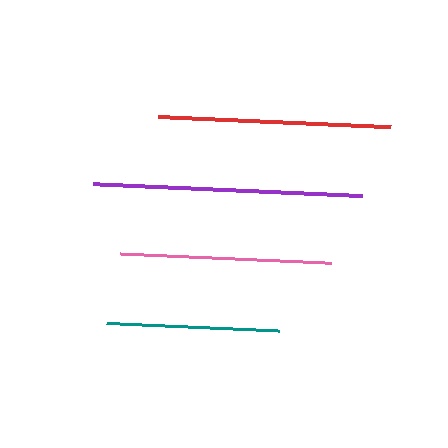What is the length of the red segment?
The red segment is approximately 233 pixels long.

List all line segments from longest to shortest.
From longest to shortest: purple, red, pink, teal.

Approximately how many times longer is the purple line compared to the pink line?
The purple line is approximately 1.3 times the length of the pink line.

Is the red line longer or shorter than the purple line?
The purple line is longer than the red line.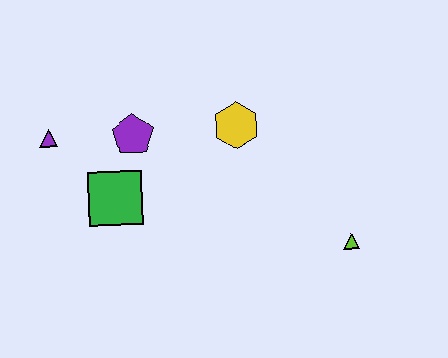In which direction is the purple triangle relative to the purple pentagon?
The purple triangle is to the left of the purple pentagon.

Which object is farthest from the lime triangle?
The purple triangle is farthest from the lime triangle.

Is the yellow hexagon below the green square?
No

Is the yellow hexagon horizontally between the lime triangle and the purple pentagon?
Yes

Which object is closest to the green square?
The purple pentagon is closest to the green square.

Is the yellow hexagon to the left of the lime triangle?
Yes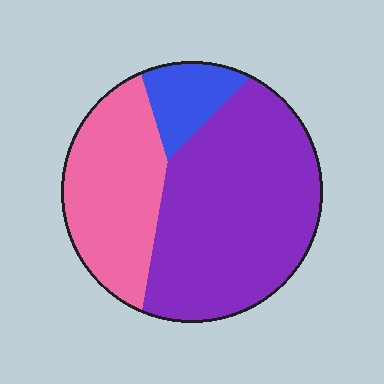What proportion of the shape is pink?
Pink covers 32% of the shape.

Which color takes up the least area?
Blue, at roughly 10%.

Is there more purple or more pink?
Purple.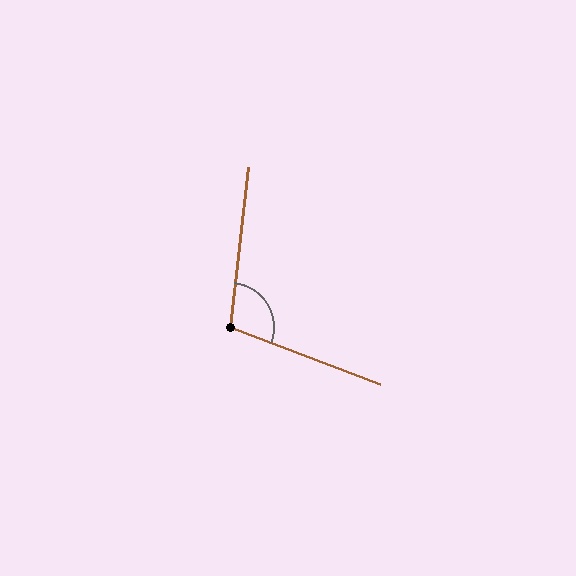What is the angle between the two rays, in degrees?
Approximately 104 degrees.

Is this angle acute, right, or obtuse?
It is obtuse.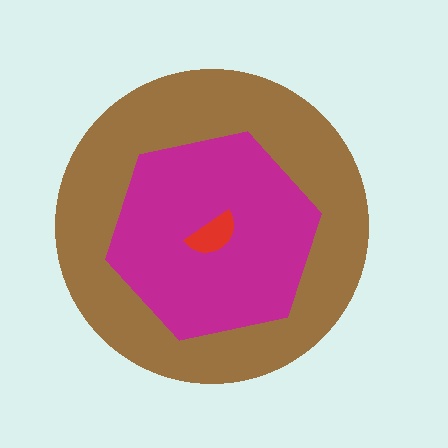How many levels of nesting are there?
3.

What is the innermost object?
The red semicircle.